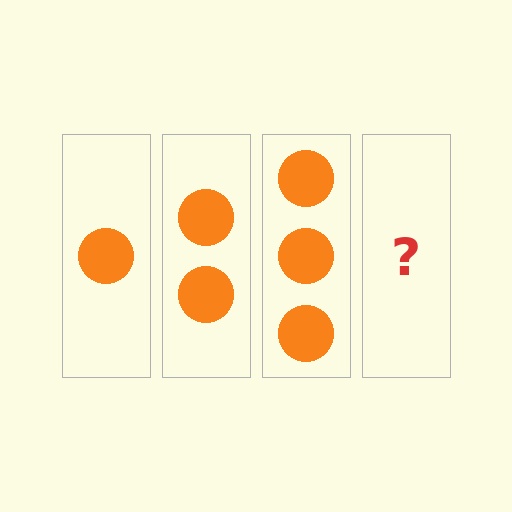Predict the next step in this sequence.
The next step is 4 circles.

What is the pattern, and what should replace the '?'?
The pattern is that each step adds one more circle. The '?' should be 4 circles.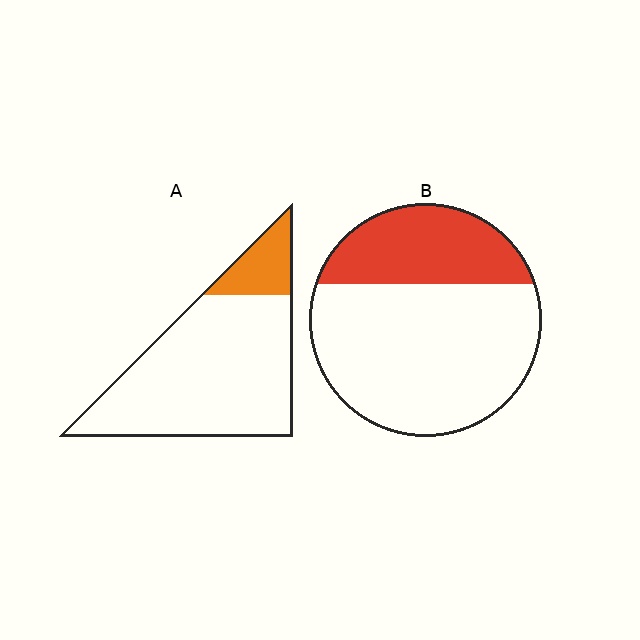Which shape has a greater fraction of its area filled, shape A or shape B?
Shape B.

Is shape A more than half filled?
No.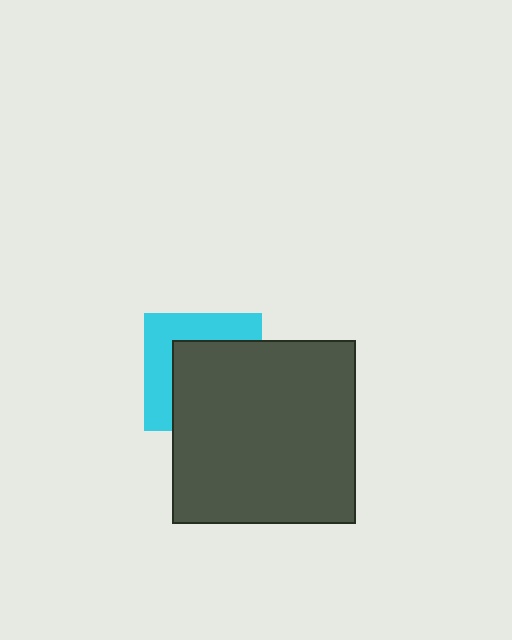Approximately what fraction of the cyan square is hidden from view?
Roughly 59% of the cyan square is hidden behind the dark gray square.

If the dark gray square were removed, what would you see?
You would see the complete cyan square.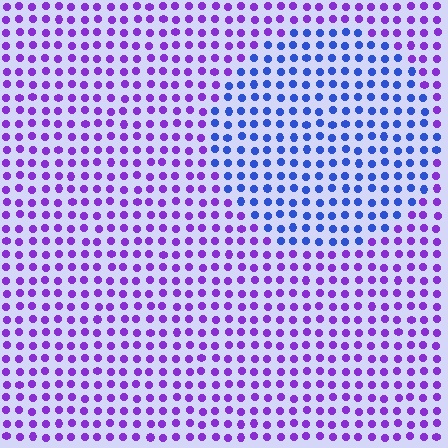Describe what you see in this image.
The image is filled with small purple elements in a uniform arrangement. A circle-shaped region is visible where the elements are tinted to a slightly different hue, forming a subtle color boundary.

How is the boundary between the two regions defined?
The boundary is defined purely by a slight shift in hue (about 47 degrees). Spacing, size, and orientation are identical on both sides.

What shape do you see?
I see a circle.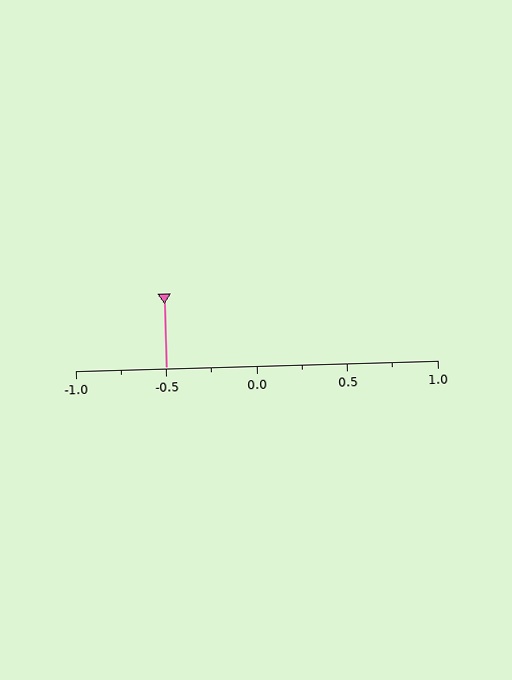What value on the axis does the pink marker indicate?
The marker indicates approximately -0.5.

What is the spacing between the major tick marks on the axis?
The major ticks are spaced 0.5 apart.